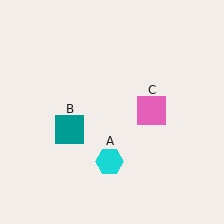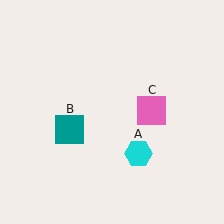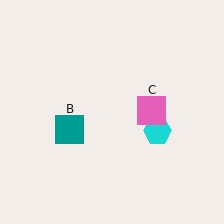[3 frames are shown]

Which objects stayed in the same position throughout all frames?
Teal square (object B) and pink square (object C) remained stationary.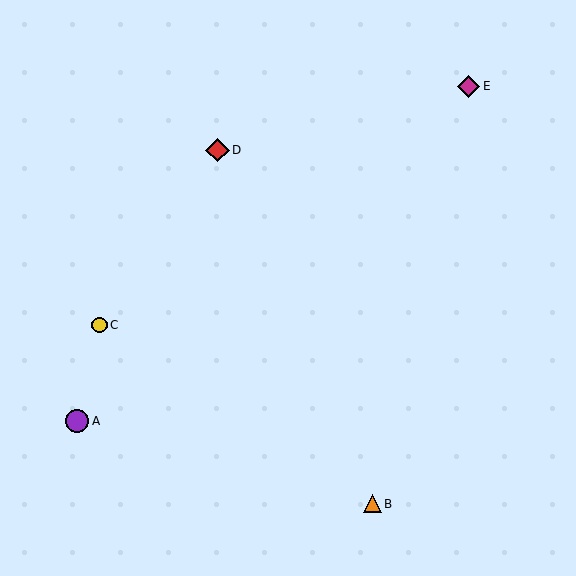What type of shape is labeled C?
Shape C is a yellow circle.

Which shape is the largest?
The purple circle (labeled A) is the largest.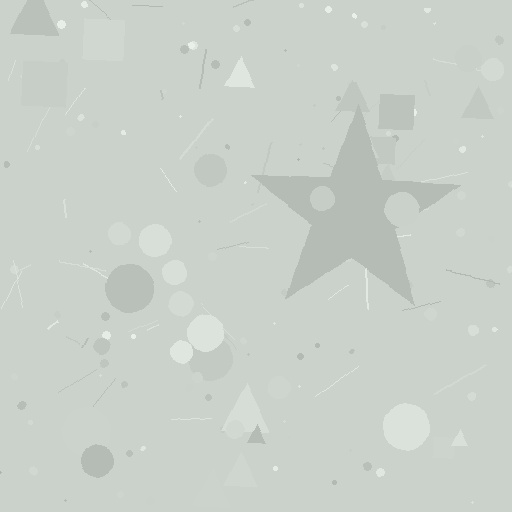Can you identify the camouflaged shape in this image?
The camouflaged shape is a star.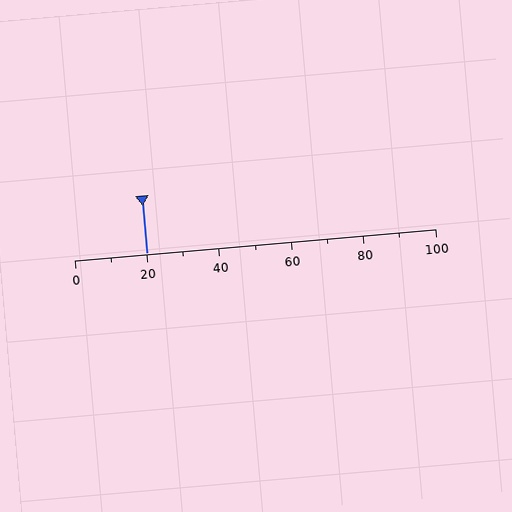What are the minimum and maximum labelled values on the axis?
The axis runs from 0 to 100.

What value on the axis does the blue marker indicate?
The marker indicates approximately 20.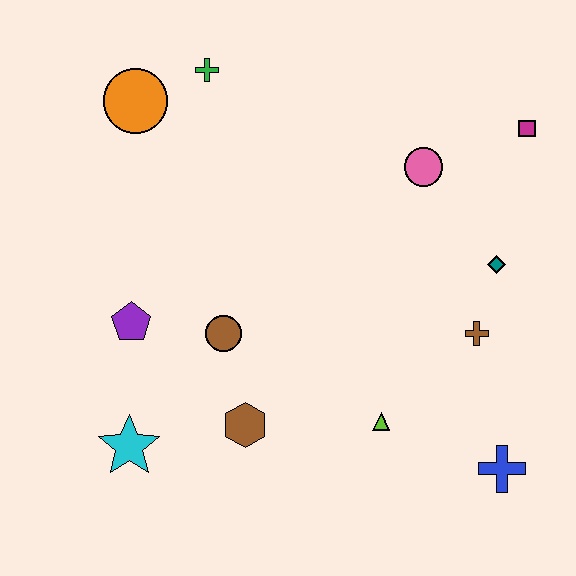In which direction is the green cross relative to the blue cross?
The green cross is above the blue cross.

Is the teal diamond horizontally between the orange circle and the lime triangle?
No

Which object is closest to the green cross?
The orange circle is closest to the green cross.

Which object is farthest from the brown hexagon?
The magenta square is farthest from the brown hexagon.